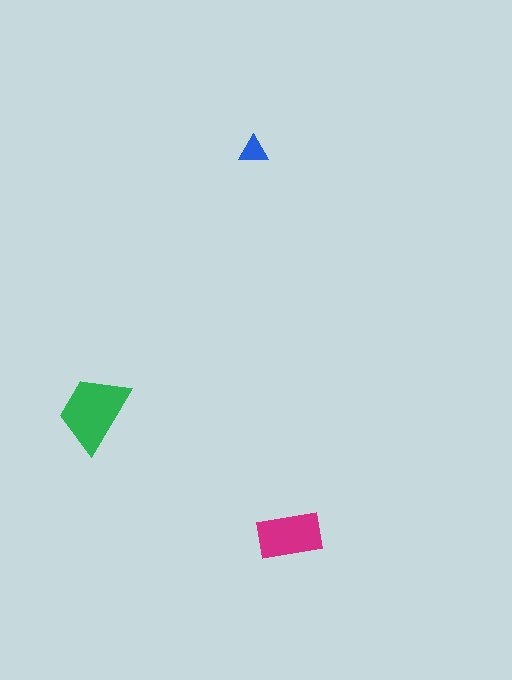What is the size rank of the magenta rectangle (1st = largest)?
2nd.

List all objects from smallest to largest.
The blue triangle, the magenta rectangle, the green trapezoid.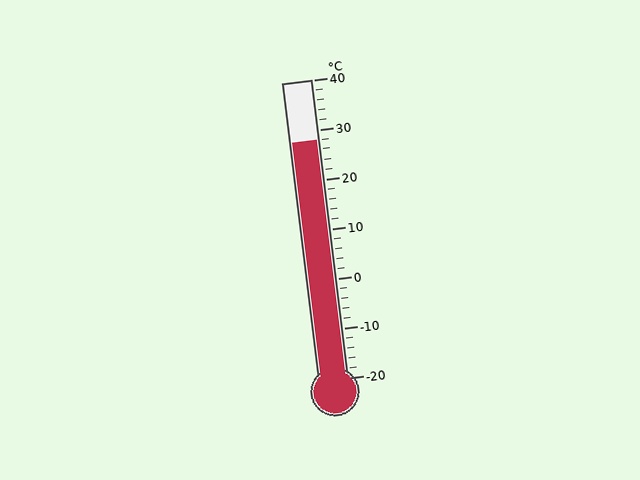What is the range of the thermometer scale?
The thermometer scale ranges from -20°C to 40°C.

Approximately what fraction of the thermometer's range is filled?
The thermometer is filled to approximately 80% of its range.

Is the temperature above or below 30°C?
The temperature is below 30°C.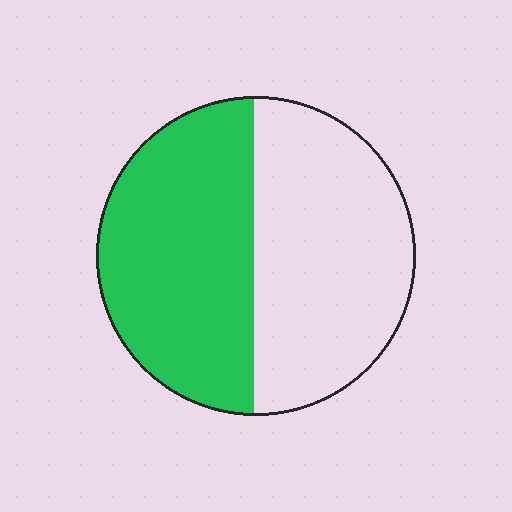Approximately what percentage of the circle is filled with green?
Approximately 50%.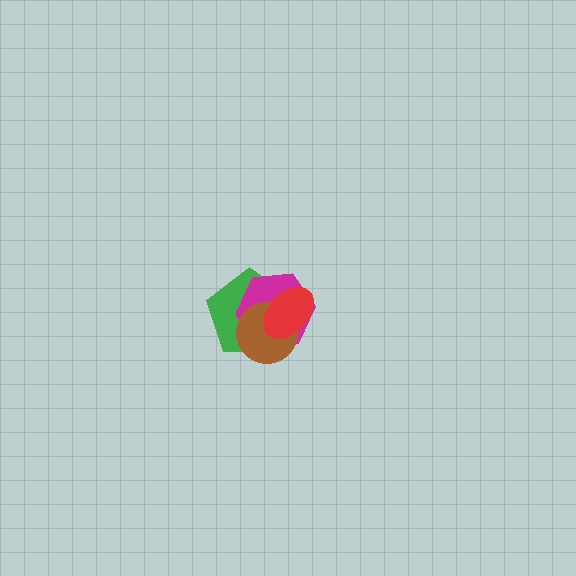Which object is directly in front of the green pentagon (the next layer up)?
The magenta hexagon is directly in front of the green pentagon.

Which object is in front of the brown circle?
The red ellipse is in front of the brown circle.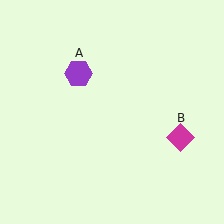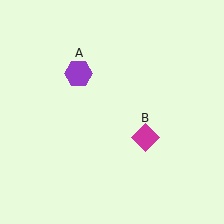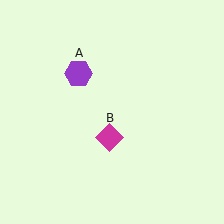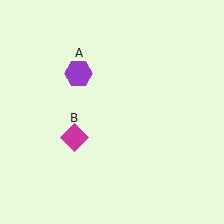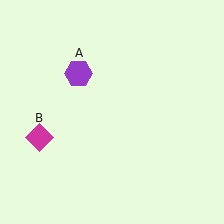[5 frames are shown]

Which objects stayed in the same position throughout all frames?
Purple hexagon (object A) remained stationary.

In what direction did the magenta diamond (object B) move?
The magenta diamond (object B) moved left.